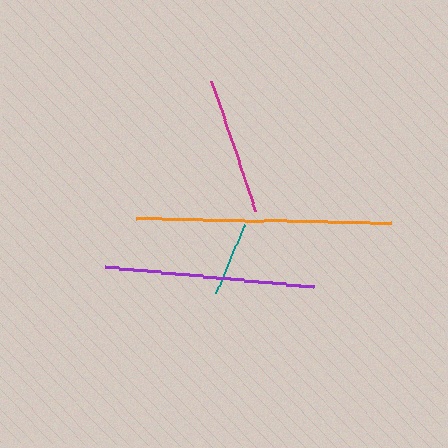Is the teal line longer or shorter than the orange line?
The orange line is longer than the teal line.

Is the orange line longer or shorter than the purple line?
The orange line is longer than the purple line.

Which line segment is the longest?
The orange line is the longest at approximately 256 pixels.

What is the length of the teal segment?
The teal segment is approximately 74 pixels long.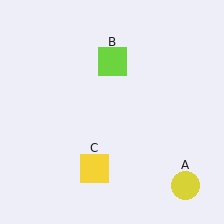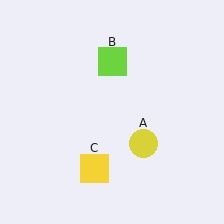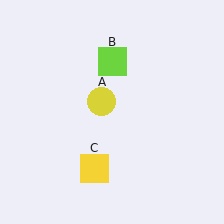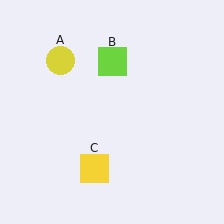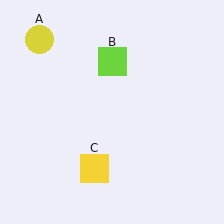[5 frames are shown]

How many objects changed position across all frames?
1 object changed position: yellow circle (object A).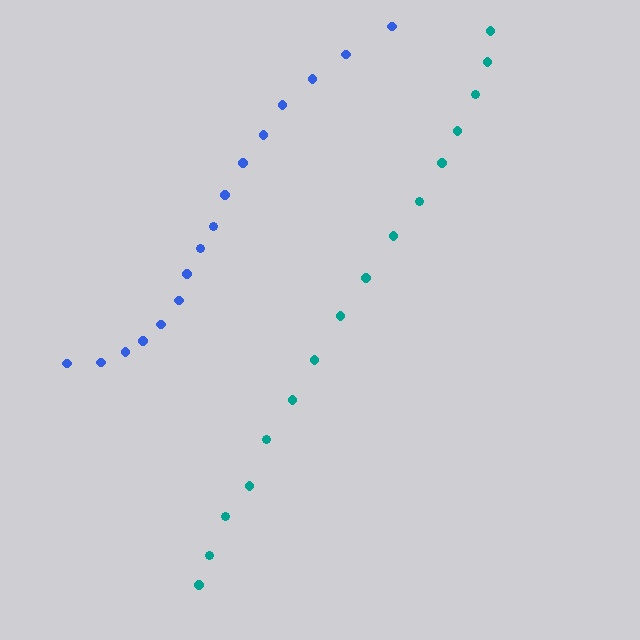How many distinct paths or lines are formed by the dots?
There are 2 distinct paths.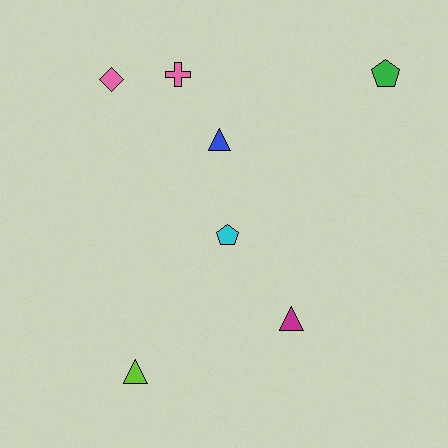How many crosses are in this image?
There is 1 cross.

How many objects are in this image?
There are 7 objects.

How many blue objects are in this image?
There is 1 blue object.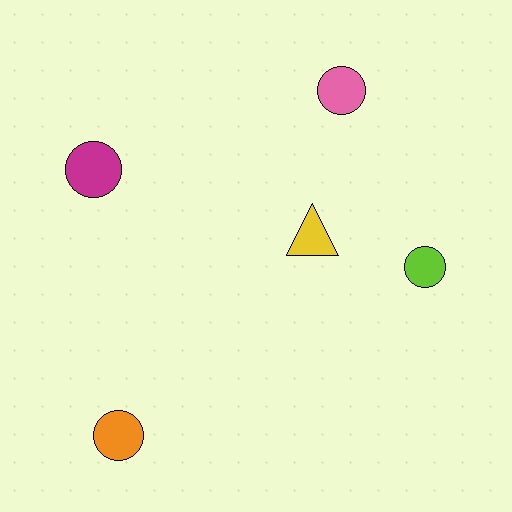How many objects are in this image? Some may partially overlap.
There are 5 objects.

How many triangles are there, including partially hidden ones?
There is 1 triangle.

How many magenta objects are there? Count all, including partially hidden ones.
There is 1 magenta object.